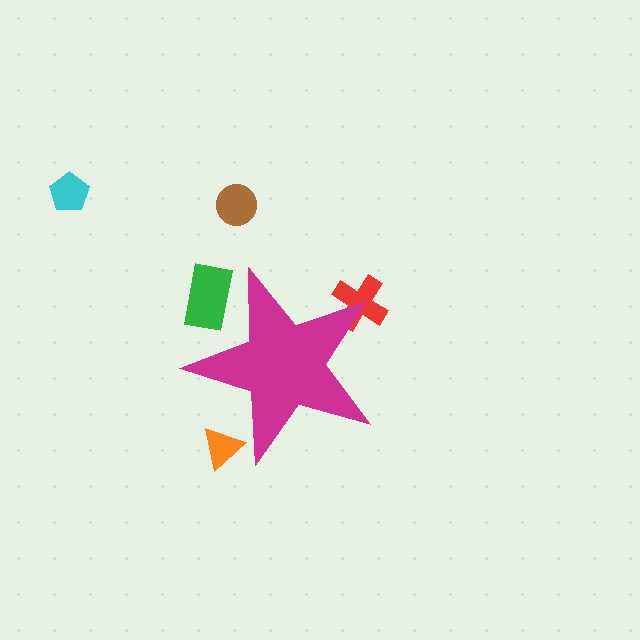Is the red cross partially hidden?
Yes, the red cross is partially hidden behind the magenta star.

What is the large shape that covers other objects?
A magenta star.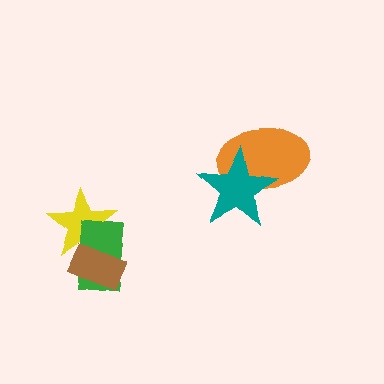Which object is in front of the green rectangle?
The brown rectangle is in front of the green rectangle.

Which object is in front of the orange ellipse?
The teal star is in front of the orange ellipse.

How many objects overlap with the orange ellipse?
1 object overlaps with the orange ellipse.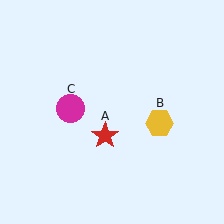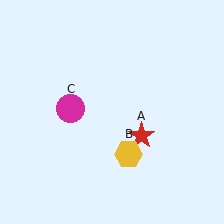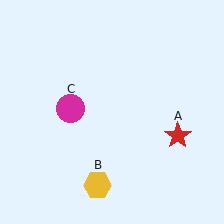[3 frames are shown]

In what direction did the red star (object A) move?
The red star (object A) moved right.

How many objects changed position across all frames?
2 objects changed position: red star (object A), yellow hexagon (object B).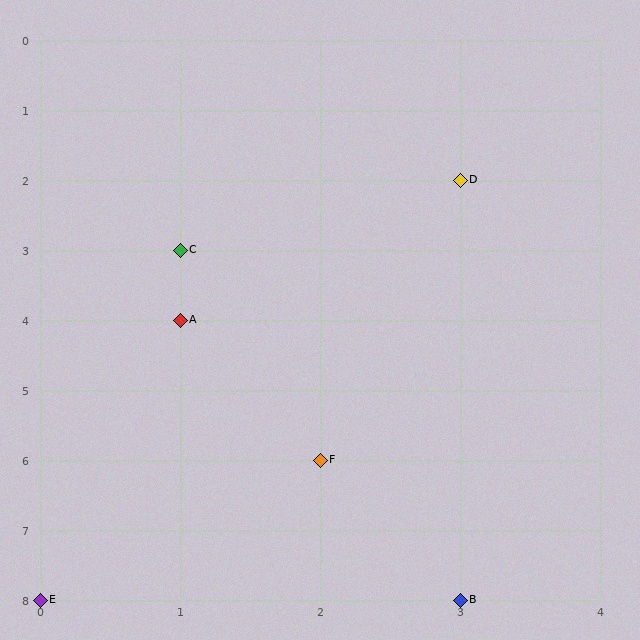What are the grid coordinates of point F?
Point F is at grid coordinates (2, 6).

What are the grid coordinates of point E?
Point E is at grid coordinates (0, 8).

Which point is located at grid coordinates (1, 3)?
Point C is at (1, 3).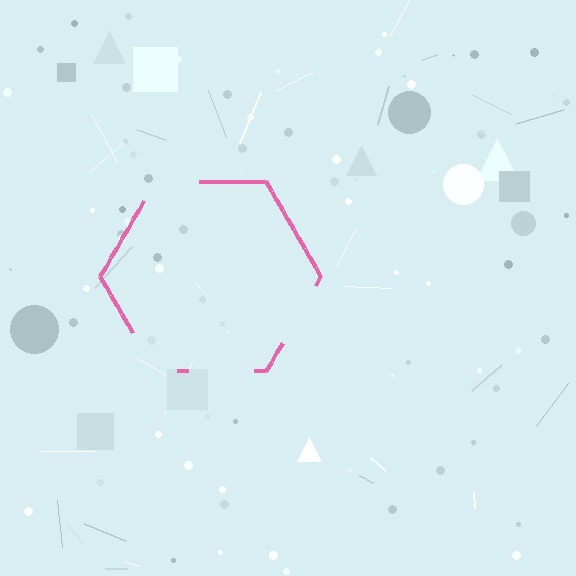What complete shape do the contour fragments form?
The contour fragments form a hexagon.